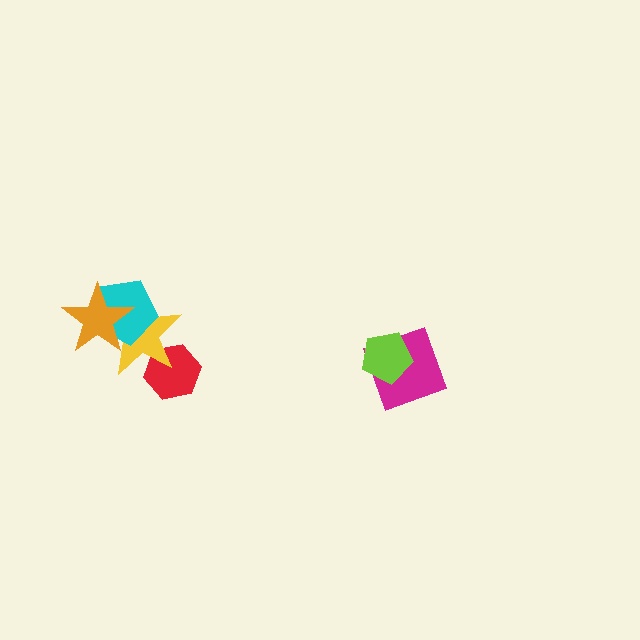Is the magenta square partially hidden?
Yes, it is partially covered by another shape.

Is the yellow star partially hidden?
Yes, it is partially covered by another shape.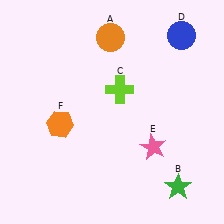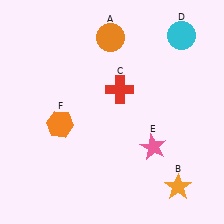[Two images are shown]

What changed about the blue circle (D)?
In Image 1, D is blue. In Image 2, it changed to cyan.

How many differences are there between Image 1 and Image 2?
There are 3 differences between the two images.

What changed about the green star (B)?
In Image 1, B is green. In Image 2, it changed to orange.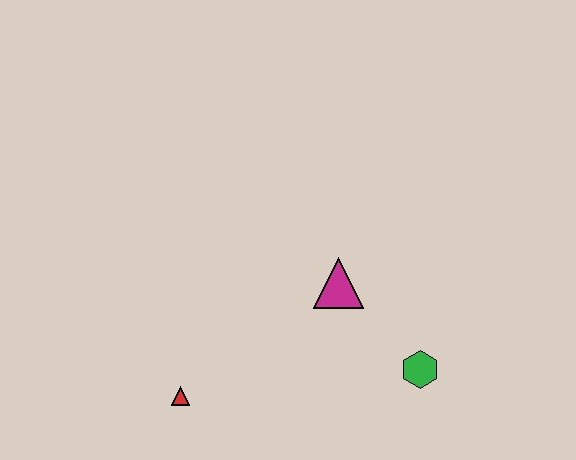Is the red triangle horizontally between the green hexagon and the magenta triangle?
No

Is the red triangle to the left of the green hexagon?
Yes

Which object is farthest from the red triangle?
The green hexagon is farthest from the red triangle.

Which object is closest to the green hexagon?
The magenta triangle is closest to the green hexagon.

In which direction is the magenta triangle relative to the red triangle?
The magenta triangle is to the right of the red triangle.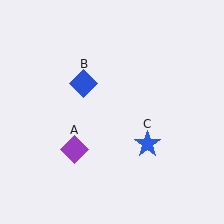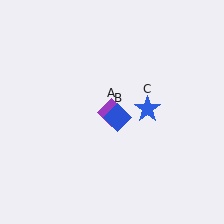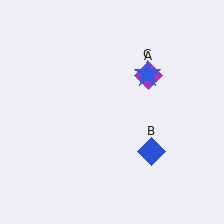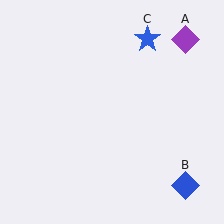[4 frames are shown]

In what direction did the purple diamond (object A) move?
The purple diamond (object A) moved up and to the right.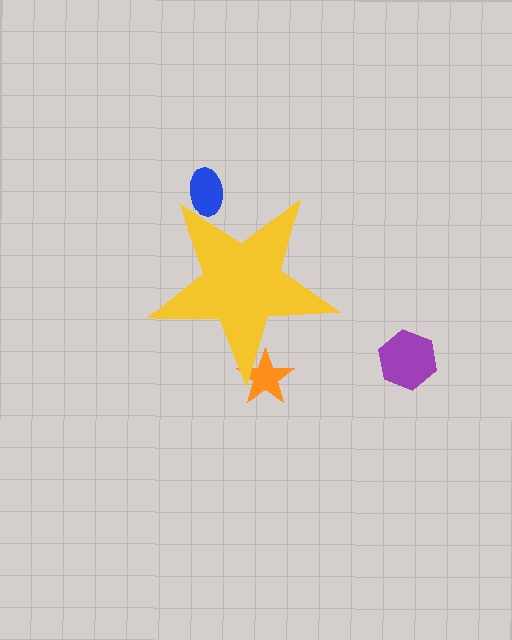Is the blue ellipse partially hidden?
Yes, the blue ellipse is partially hidden behind the yellow star.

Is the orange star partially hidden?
Yes, the orange star is partially hidden behind the yellow star.